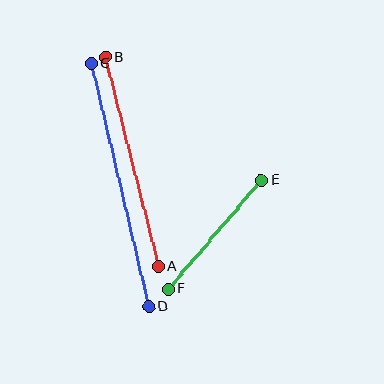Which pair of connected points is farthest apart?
Points C and D are farthest apart.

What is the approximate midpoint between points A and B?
The midpoint is at approximately (132, 162) pixels.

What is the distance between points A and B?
The distance is approximately 215 pixels.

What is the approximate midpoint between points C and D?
The midpoint is at approximately (120, 185) pixels.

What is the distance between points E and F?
The distance is approximately 143 pixels.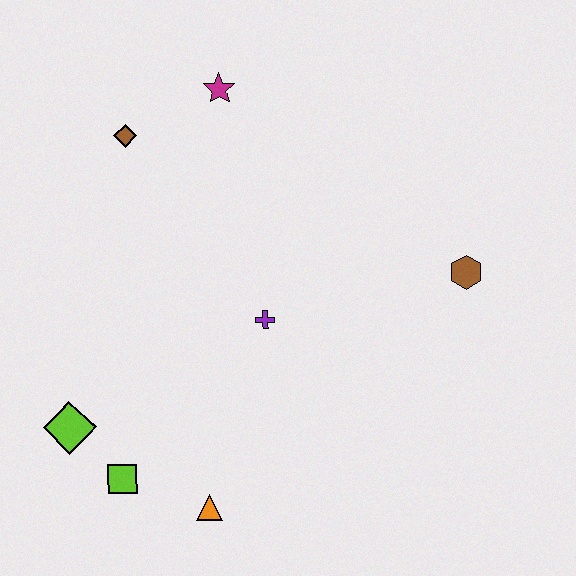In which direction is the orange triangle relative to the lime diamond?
The orange triangle is to the right of the lime diamond.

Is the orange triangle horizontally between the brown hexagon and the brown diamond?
Yes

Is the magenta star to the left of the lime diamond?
No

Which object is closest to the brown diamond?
The magenta star is closest to the brown diamond.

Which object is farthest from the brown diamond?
The orange triangle is farthest from the brown diamond.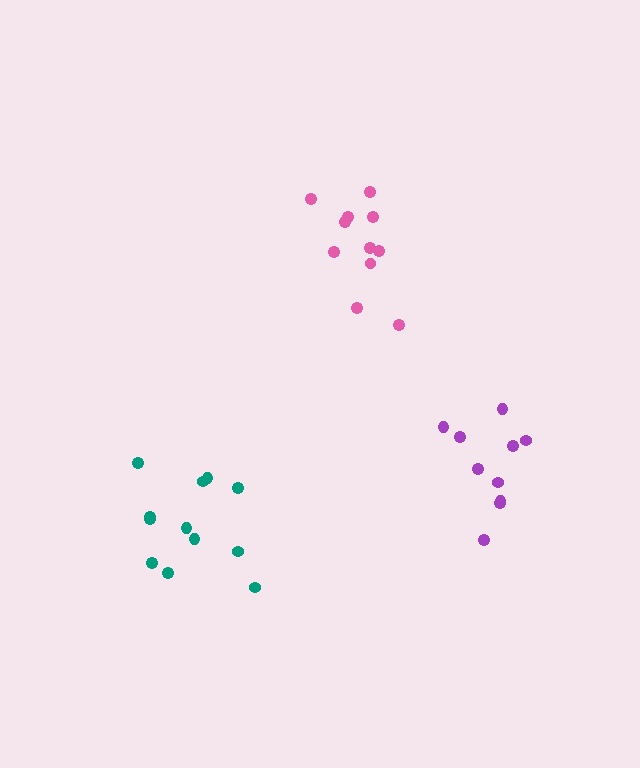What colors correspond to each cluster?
The clusters are colored: purple, pink, teal.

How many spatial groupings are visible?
There are 3 spatial groupings.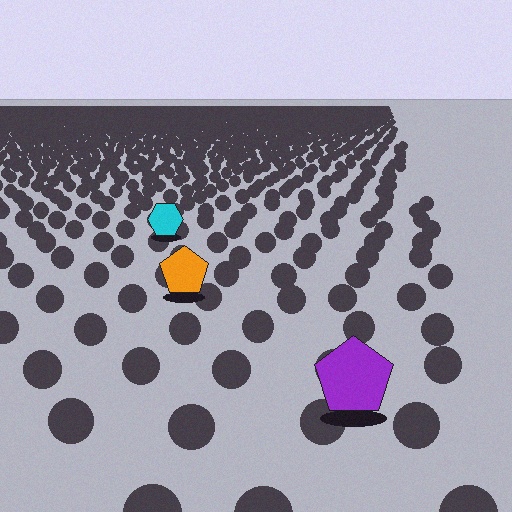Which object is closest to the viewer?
The purple pentagon is closest. The texture marks near it are larger and more spread out.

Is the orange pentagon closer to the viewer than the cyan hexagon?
Yes. The orange pentagon is closer — you can tell from the texture gradient: the ground texture is coarser near it.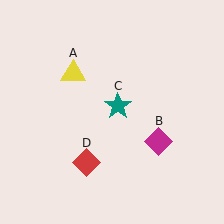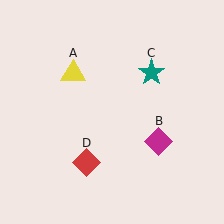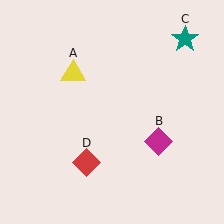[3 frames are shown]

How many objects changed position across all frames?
1 object changed position: teal star (object C).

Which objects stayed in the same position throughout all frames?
Yellow triangle (object A) and magenta diamond (object B) and red diamond (object D) remained stationary.